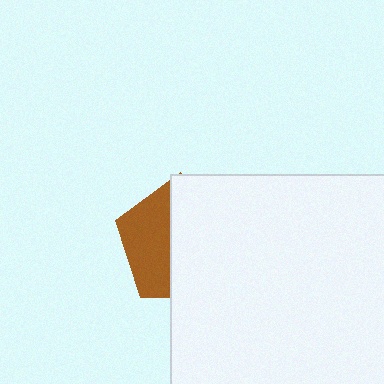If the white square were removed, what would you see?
You would see the complete brown pentagon.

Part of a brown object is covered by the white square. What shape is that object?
It is a pentagon.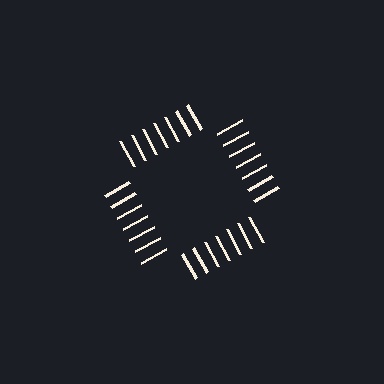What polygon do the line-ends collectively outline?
An illusory square — the line segments terminate on its edges but no continuous stroke is drawn.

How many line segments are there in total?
28 — 7 along each of the 4 edges.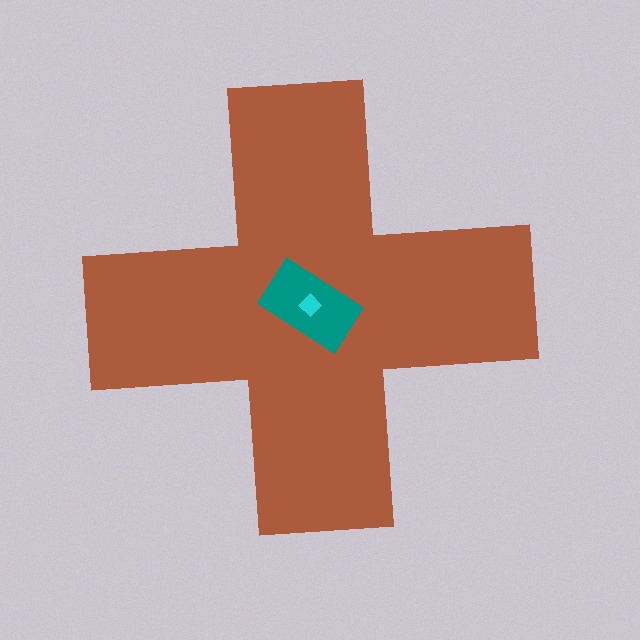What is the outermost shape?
The brown cross.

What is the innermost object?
The cyan diamond.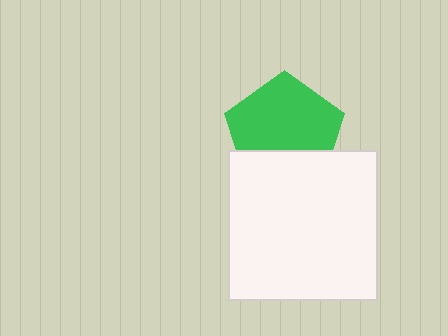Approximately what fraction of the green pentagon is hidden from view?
Roughly 32% of the green pentagon is hidden behind the white square.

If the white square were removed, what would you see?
You would see the complete green pentagon.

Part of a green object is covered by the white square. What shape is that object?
It is a pentagon.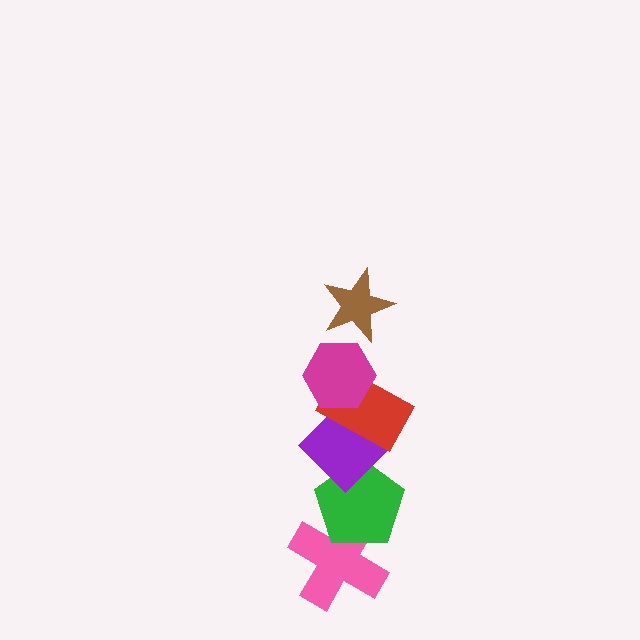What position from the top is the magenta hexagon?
The magenta hexagon is 2nd from the top.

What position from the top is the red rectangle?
The red rectangle is 3rd from the top.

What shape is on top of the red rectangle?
The magenta hexagon is on top of the red rectangle.